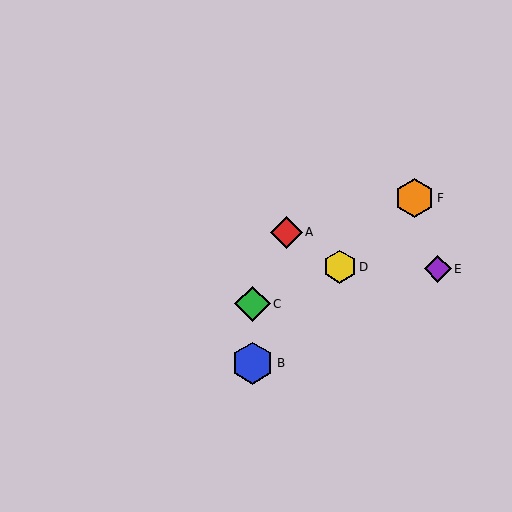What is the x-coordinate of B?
Object B is at x≈252.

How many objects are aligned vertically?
2 objects (B, C) are aligned vertically.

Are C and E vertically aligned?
No, C is at x≈252 and E is at x≈438.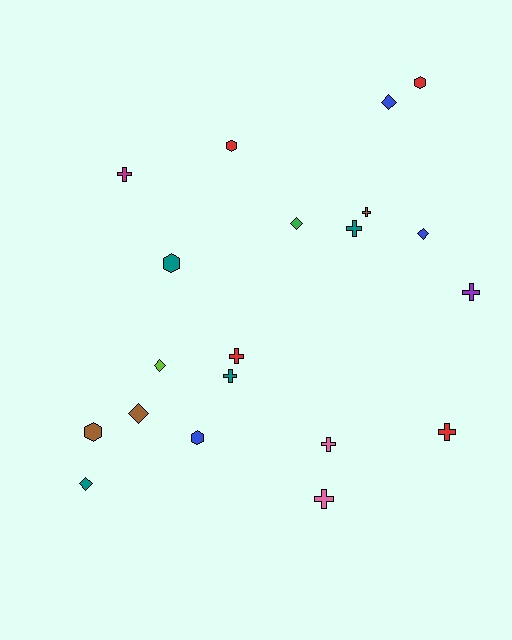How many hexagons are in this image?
There are 5 hexagons.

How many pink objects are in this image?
There are 2 pink objects.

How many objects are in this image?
There are 20 objects.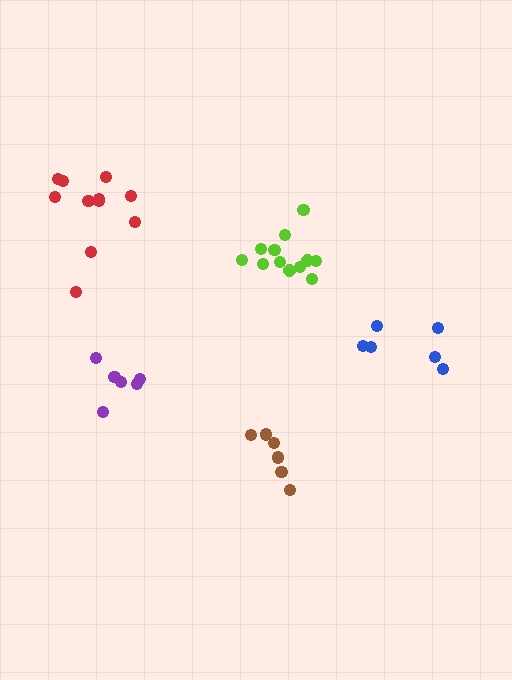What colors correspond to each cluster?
The clusters are colored: blue, lime, brown, purple, red.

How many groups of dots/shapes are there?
There are 5 groups.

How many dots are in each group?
Group 1: 6 dots, Group 2: 12 dots, Group 3: 6 dots, Group 4: 6 dots, Group 5: 11 dots (41 total).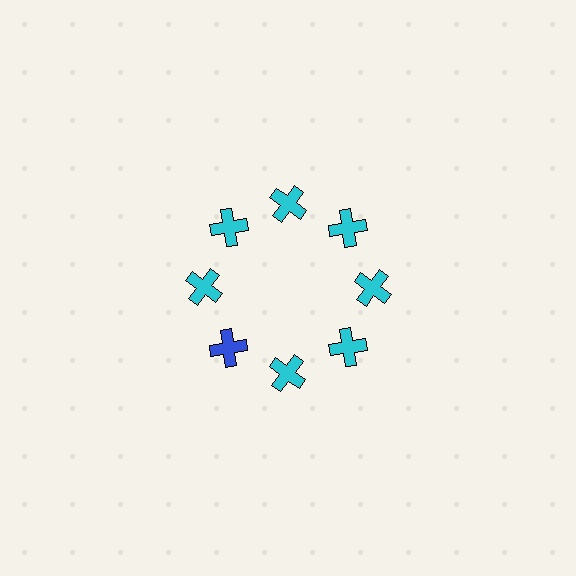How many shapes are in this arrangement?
There are 8 shapes arranged in a ring pattern.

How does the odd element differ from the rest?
It has a different color: blue instead of cyan.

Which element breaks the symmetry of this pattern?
The blue cross at roughly the 8 o'clock position breaks the symmetry. All other shapes are cyan crosses.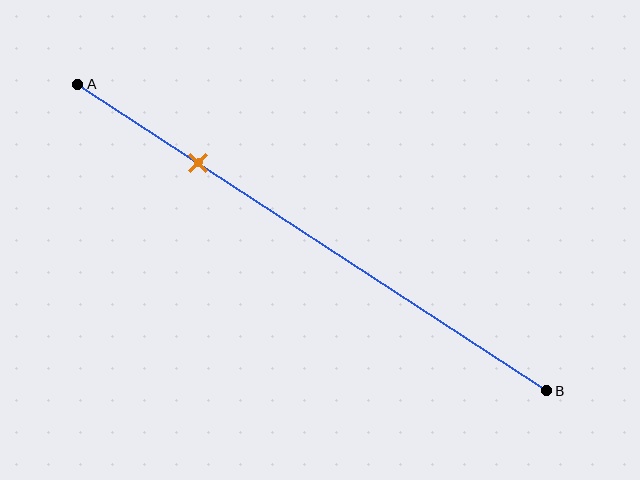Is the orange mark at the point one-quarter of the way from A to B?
Yes, the mark is approximately at the one-quarter point.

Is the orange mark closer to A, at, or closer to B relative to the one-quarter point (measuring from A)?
The orange mark is approximately at the one-quarter point of segment AB.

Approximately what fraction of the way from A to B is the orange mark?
The orange mark is approximately 25% of the way from A to B.